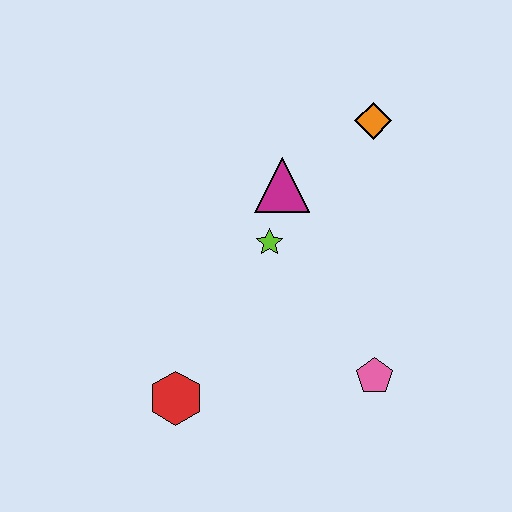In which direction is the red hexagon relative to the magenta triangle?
The red hexagon is below the magenta triangle.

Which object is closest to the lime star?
The magenta triangle is closest to the lime star.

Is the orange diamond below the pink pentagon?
No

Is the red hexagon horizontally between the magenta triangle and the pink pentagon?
No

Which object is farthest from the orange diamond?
The red hexagon is farthest from the orange diamond.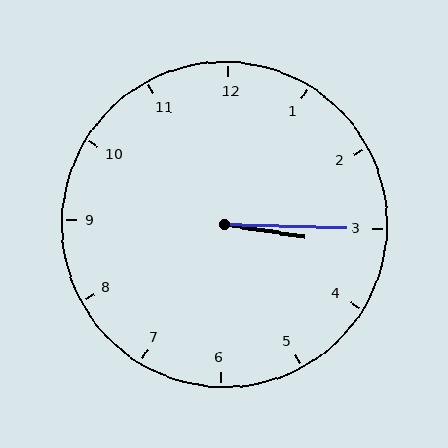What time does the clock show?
3:15.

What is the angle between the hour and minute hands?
Approximately 8 degrees.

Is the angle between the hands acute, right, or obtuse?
It is acute.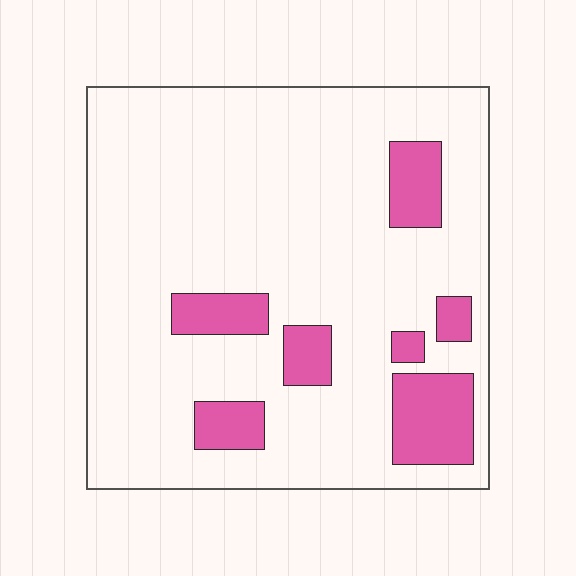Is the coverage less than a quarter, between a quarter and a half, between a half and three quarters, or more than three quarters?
Less than a quarter.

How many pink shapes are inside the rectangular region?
7.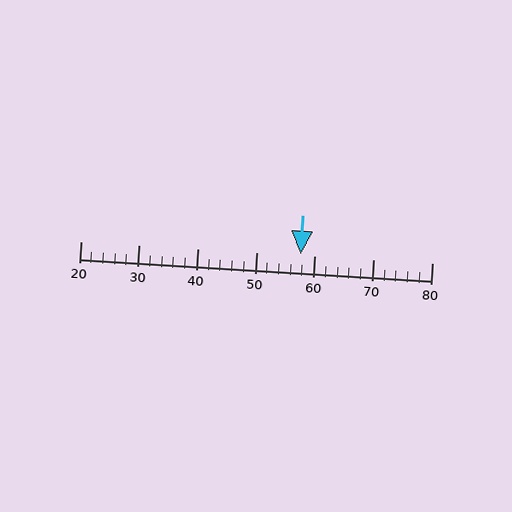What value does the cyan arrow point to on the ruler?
The cyan arrow points to approximately 58.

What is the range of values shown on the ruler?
The ruler shows values from 20 to 80.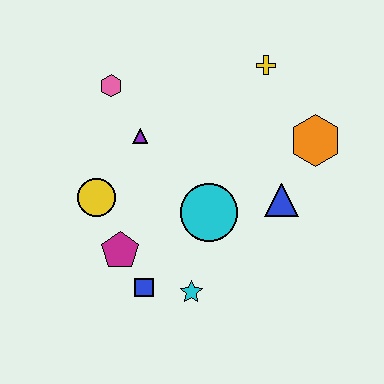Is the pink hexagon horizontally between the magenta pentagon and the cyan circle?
No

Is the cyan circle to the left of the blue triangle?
Yes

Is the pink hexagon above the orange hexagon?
Yes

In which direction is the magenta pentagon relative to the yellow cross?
The magenta pentagon is below the yellow cross.